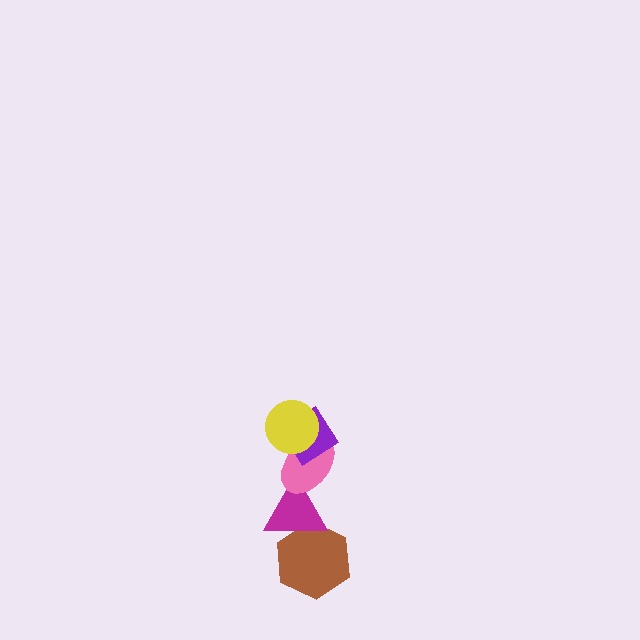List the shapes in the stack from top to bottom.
From top to bottom: the yellow circle, the purple diamond, the pink ellipse, the magenta triangle, the brown hexagon.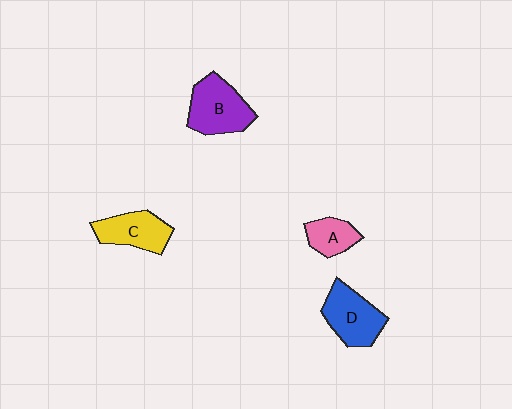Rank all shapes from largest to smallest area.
From largest to smallest: B (purple), D (blue), C (yellow), A (pink).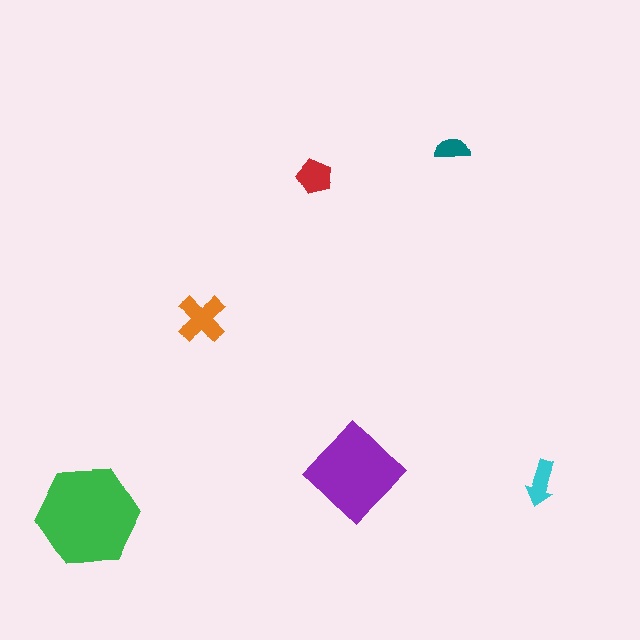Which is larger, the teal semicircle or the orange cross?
The orange cross.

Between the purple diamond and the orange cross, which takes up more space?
The purple diamond.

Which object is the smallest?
The teal semicircle.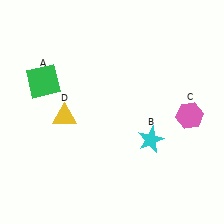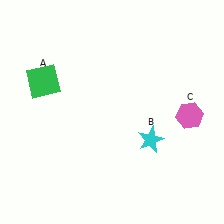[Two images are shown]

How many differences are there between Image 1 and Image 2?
There is 1 difference between the two images.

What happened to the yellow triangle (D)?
The yellow triangle (D) was removed in Image 2. It was in the bottom-left area of Image 1.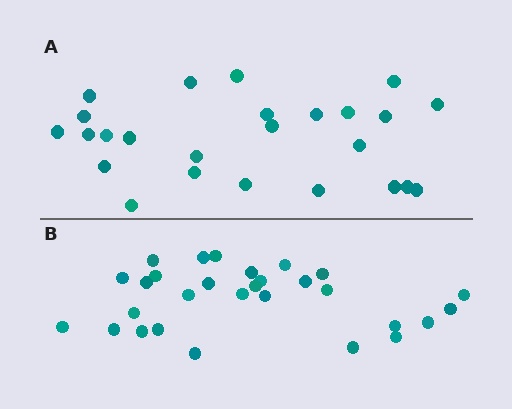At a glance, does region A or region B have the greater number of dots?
Region B (the bottom region) has more dots.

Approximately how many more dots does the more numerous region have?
Region B has about 4 more dots than region A.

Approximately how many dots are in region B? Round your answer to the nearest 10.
About 30 dots. (The exact count is 29, which rounds to 30.)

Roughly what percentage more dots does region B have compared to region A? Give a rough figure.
About 15% more.